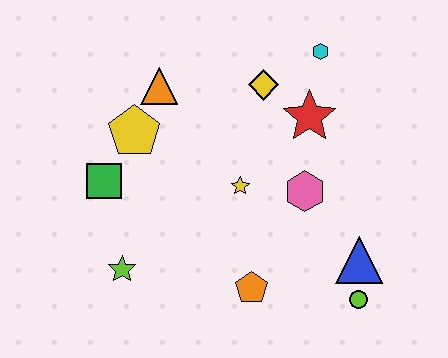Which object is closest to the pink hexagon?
The yellow star is closest to the pink hexagon.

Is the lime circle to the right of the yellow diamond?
Yes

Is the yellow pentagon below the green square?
No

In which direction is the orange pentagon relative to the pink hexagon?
The orange pentagon is below the pink hexagon.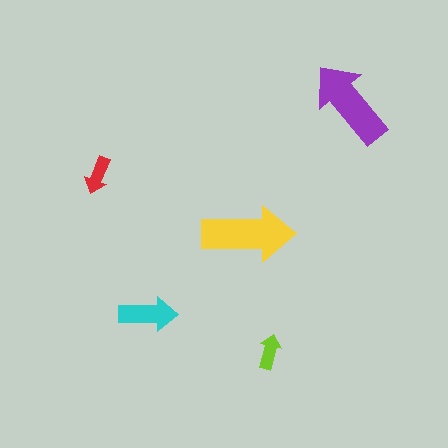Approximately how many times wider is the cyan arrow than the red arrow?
About 1.5 times wider.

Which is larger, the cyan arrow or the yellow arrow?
The yellow one.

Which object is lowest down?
The lime arrow is bottommost.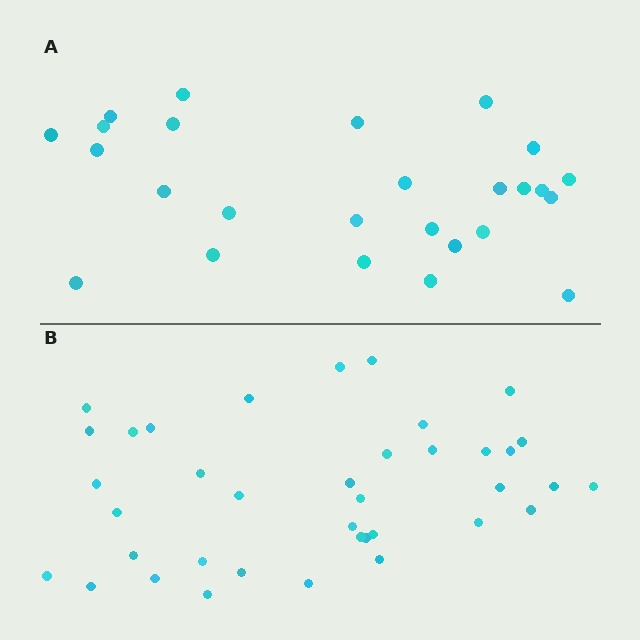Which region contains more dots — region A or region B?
Region B (the bottom region) has more dots.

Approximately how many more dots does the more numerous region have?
Region B has roughly 12 or so more dots than region A.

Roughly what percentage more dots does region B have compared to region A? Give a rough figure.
About 45% more.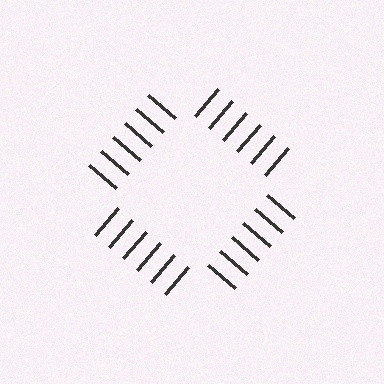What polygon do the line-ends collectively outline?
An illusory square — the line segments terminate on its edges but no continuous stroke is drawn.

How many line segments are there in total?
24 — 6 along each of the 4 edges.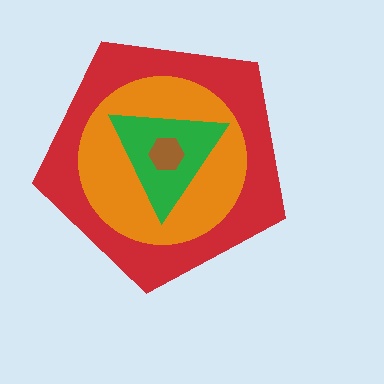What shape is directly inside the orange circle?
The green triangle.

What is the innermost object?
The brown hexagon.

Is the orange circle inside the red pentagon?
Yes.